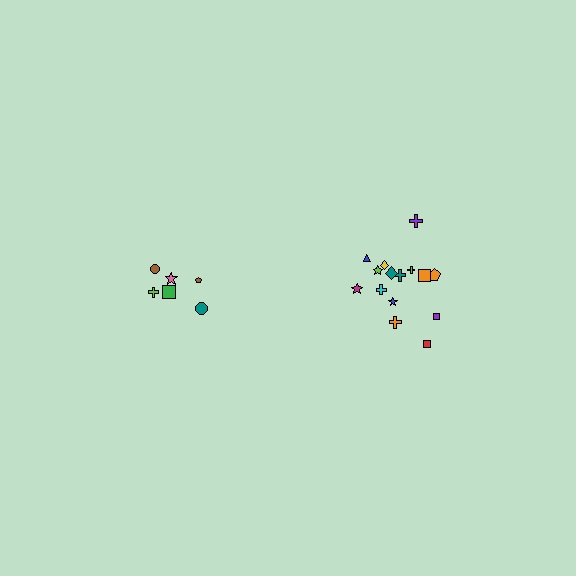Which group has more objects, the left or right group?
The right group.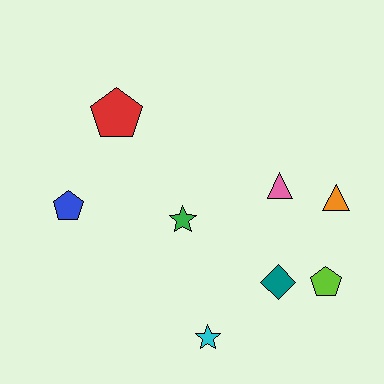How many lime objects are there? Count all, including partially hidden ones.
There is 1 lime object.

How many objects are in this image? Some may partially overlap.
There are 8 objects.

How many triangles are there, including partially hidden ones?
There are 2 triangles.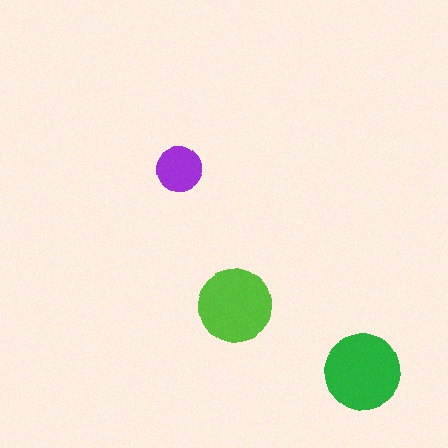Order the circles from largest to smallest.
the green one, the lime one, the purple one.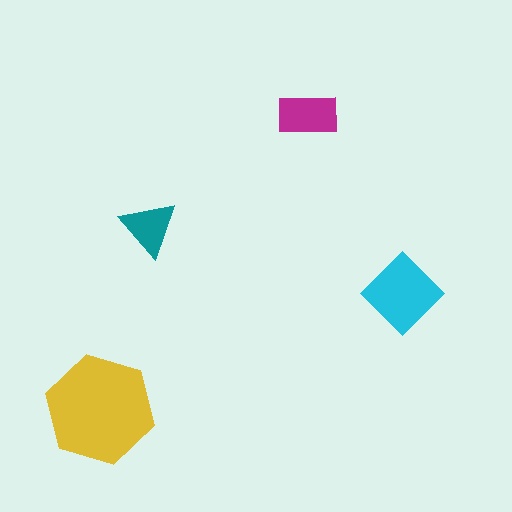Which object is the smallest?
The teal triangle.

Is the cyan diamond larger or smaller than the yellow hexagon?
Smaller.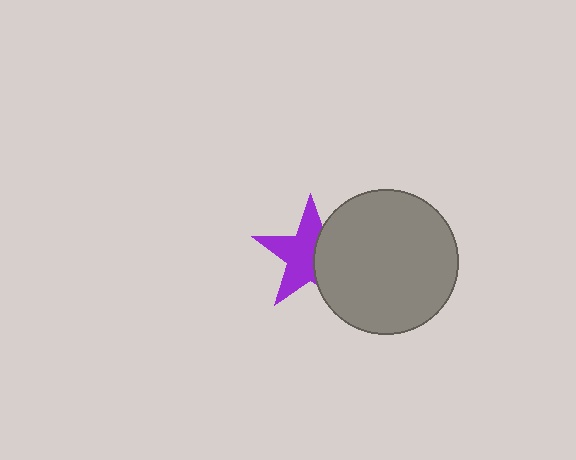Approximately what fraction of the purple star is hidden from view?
Roughly 40% of the purple star is hidden behind the gray circle.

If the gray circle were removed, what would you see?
You would see the complete purple star.